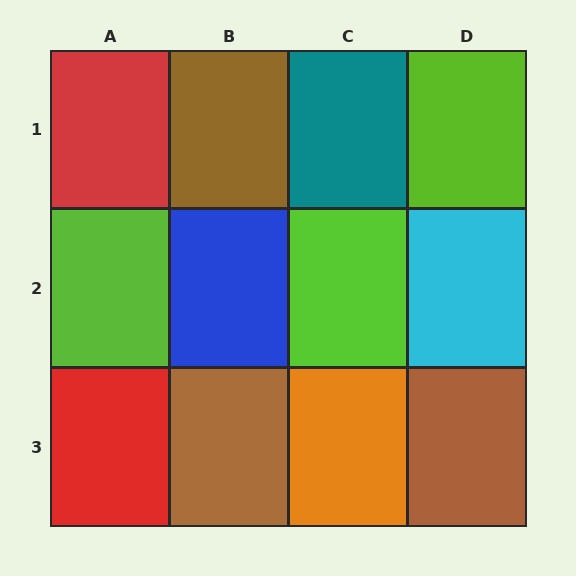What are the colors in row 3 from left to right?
Red, brown, orange, brown.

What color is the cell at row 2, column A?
Lime.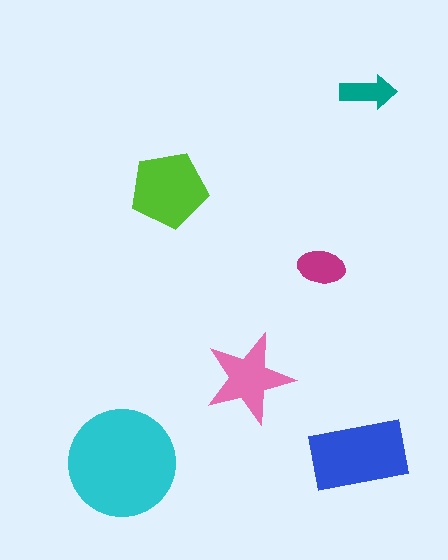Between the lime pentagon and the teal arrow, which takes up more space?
The lime pentagon.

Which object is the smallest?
The teal arrow.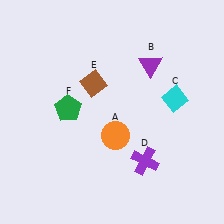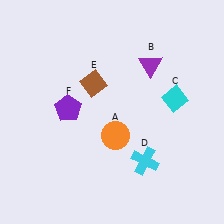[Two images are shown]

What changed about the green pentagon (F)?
In Image 1, F is green. In Image 2, it changed to purple.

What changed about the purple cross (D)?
In Image 1, D is purple. In Image 2, it changed to cyan.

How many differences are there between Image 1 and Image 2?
There are 2 differences between the two images.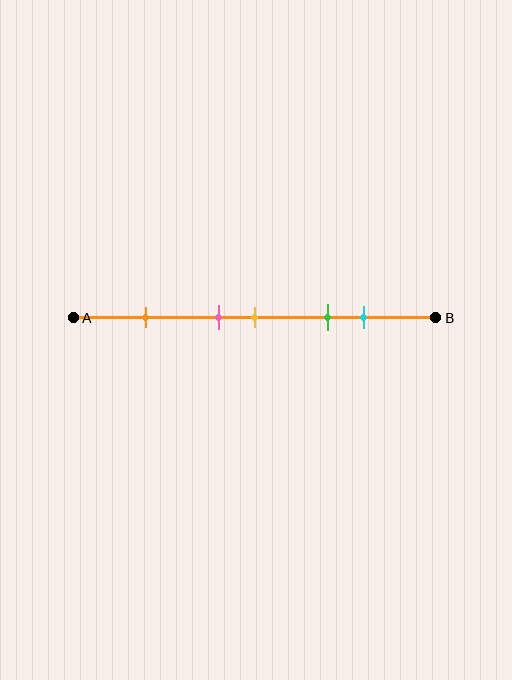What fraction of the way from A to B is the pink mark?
The pink mark is approximately 40% (0.4) of the way from A to B.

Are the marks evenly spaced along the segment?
No, the marks are not evenly spaced.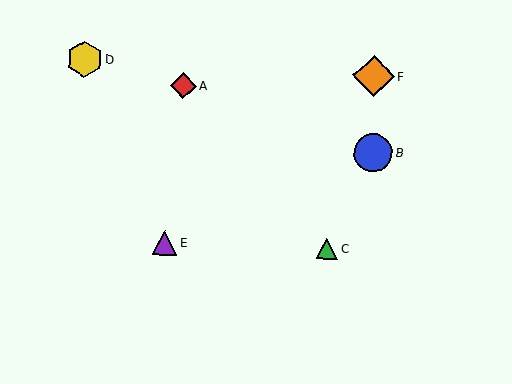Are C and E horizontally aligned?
Yes, both are at y≈249.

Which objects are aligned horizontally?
Objects C, E are aligned horizontally.